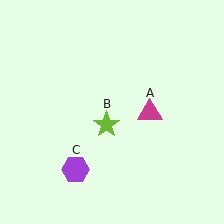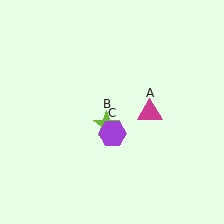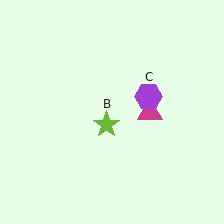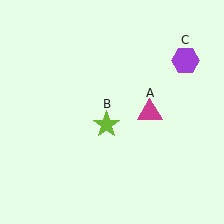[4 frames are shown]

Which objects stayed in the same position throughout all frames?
Magenta triangle (object A) and lime star (object B) remained stationary.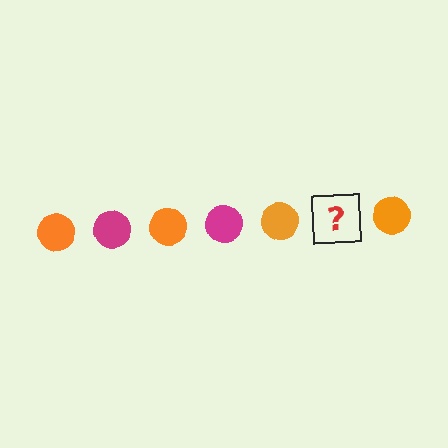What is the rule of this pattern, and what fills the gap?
The rule is that the pattern cycles through orange, magenta circles. The gap should be filled with a magenta circle.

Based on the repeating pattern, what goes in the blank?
The blank should be a magenta circle.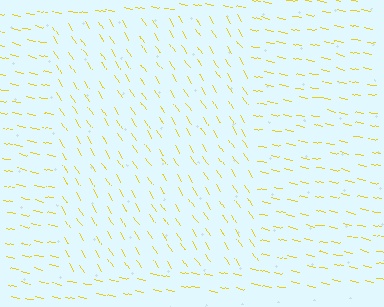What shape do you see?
I see a rectangle.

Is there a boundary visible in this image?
Yes, there is a texture boundary formed by a change in line orientation.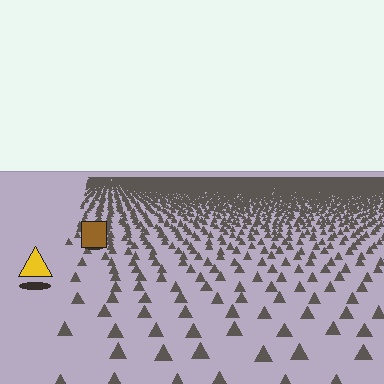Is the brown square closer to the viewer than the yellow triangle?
No. The yellow triangle is closer — you can tell from the texture gradient: the ground texture is coarser near it.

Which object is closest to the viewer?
The yellow triangle is closest. The texture marks near it are larger and more spread out.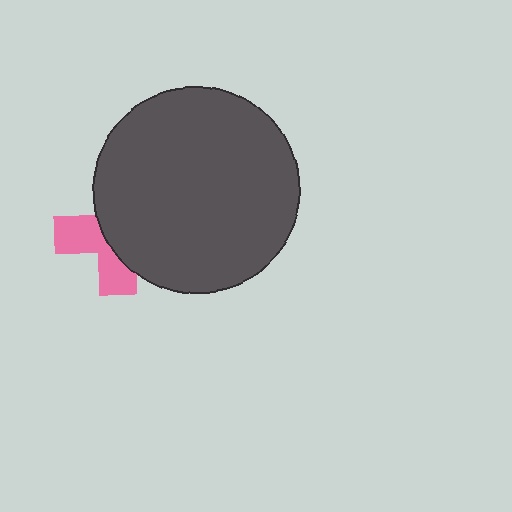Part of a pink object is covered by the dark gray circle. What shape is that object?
It is a cross.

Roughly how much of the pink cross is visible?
A small part of it is visible (roughly 40%).